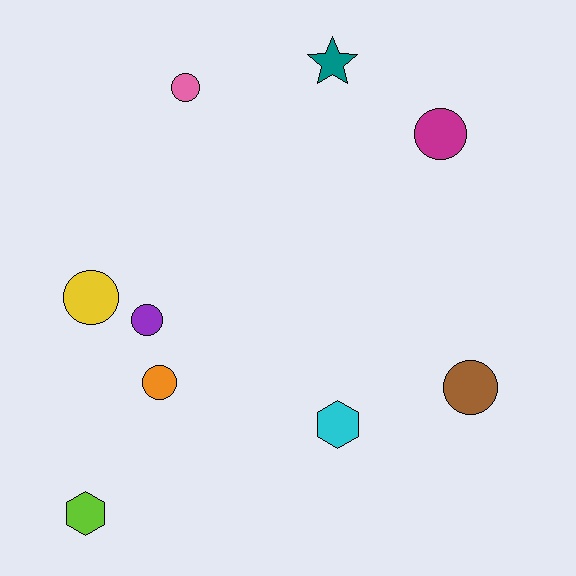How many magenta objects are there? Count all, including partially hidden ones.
There is 1 magenta object.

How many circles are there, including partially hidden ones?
There are 6 circles.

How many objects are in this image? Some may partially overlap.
There are 9 objects.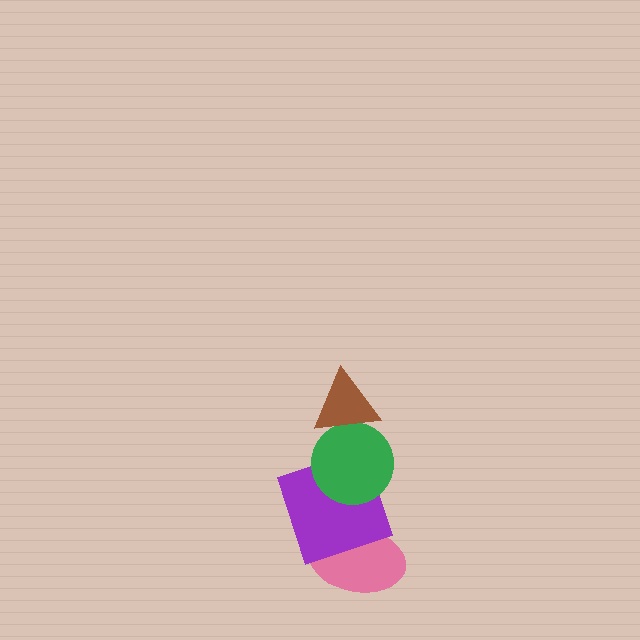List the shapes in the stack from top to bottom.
From top to bottom: the brown triangle, the green circle, the purple square, the pink ellipse.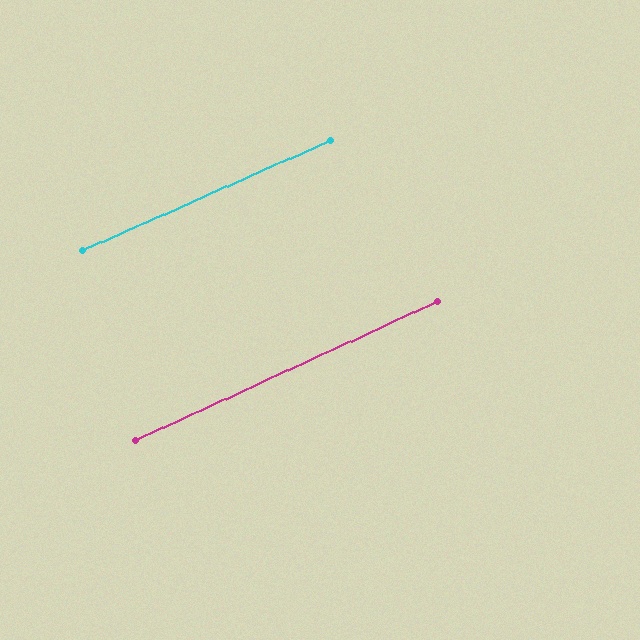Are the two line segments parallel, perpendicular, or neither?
Parallel — their directions differ by only 0.9°.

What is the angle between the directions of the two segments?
Approximately 1 degree.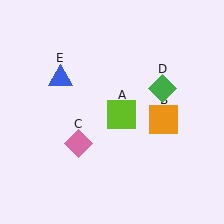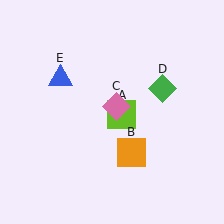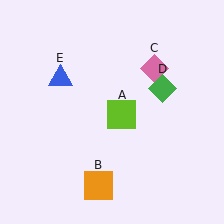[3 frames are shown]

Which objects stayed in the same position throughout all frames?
Lime square (object A) and green diamond (object D) and blue triangle (object E) remained stationary.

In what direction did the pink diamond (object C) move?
The pink diamond (object C) moved up and to the right.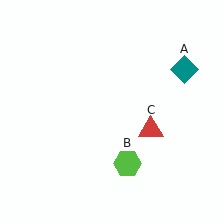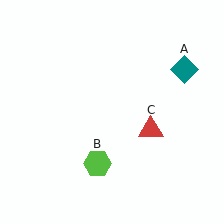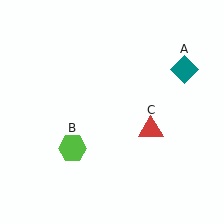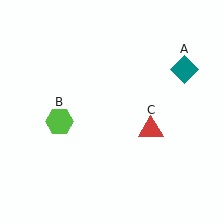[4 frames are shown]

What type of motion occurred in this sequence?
The lime hexagon (object B) rotated clockwise around the center of the scene.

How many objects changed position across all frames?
1 object changed position: lime hexagon (object B).